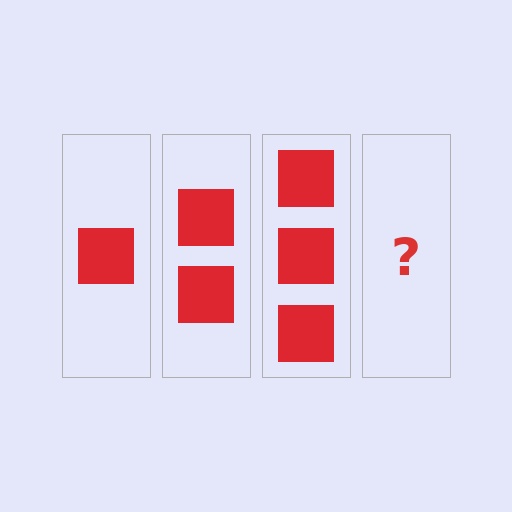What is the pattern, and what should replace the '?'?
The pattern is that each step adds one more square. The '?' should be 4 squares.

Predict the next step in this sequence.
The next step is 4 squares.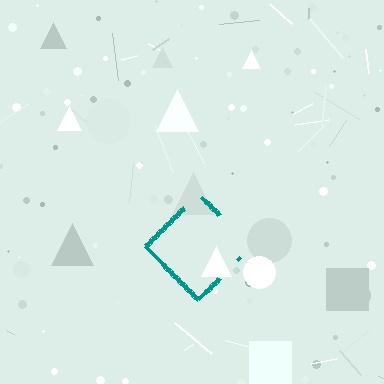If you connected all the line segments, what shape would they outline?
They would outline a diamond.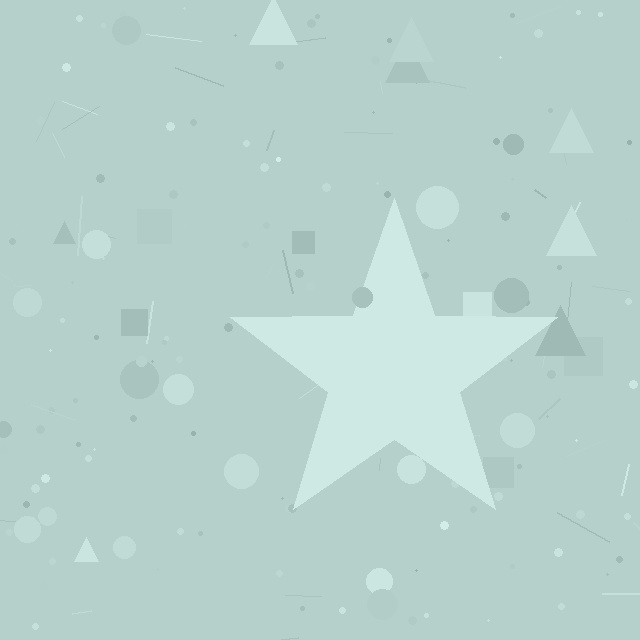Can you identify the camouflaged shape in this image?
The camouflaged shape is a star.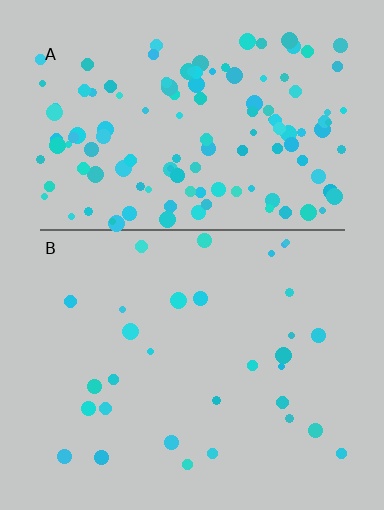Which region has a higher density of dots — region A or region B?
A (the top).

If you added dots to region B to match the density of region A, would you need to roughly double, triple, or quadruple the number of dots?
Approximately quadruple.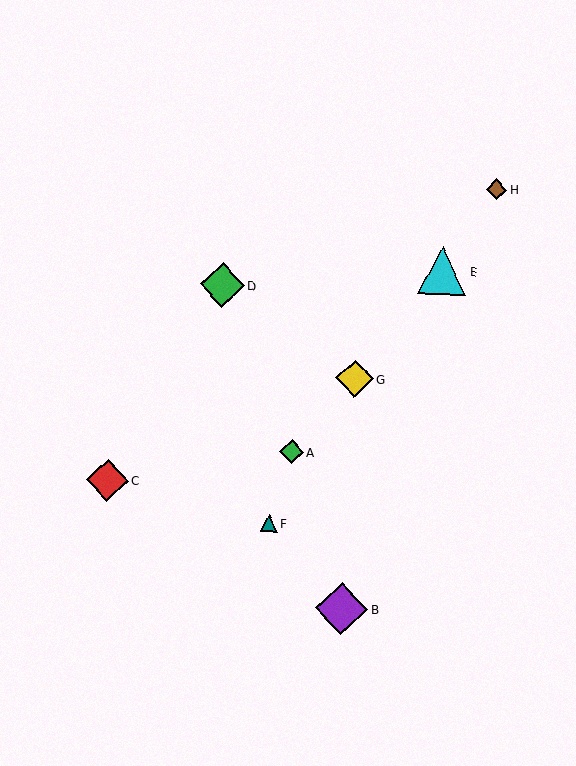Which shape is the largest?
The purple diamond (labeled B) is the largest.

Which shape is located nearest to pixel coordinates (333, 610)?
The purple diamond (labeled B) at (341, 608) is nearest to that location.